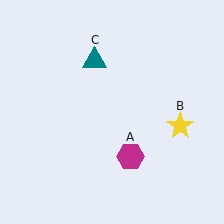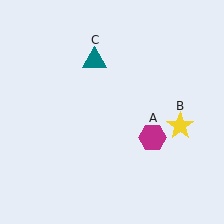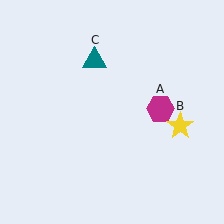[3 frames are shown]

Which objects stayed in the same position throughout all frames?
Yellow star (object B) and teal triangle (object C) remained stationary.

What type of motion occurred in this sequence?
The magenta hexagon (object A) rotated counterclockwise around the center of the scene.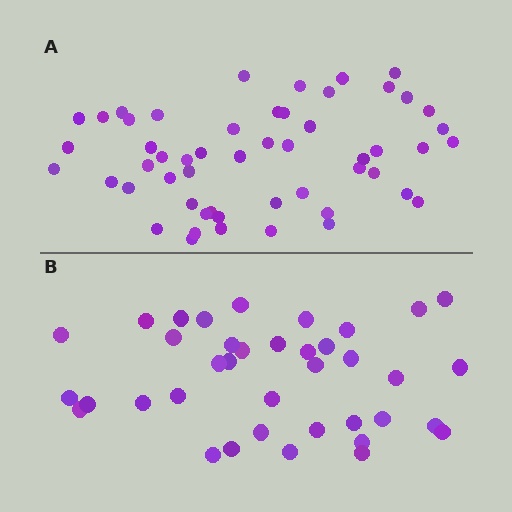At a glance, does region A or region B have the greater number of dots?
Region A (the top region) has more dots.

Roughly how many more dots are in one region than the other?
Region A has approximately 15 more dots than region B.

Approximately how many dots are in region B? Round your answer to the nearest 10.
About 40 dots. (The exact count is 38, which rounds to 40.)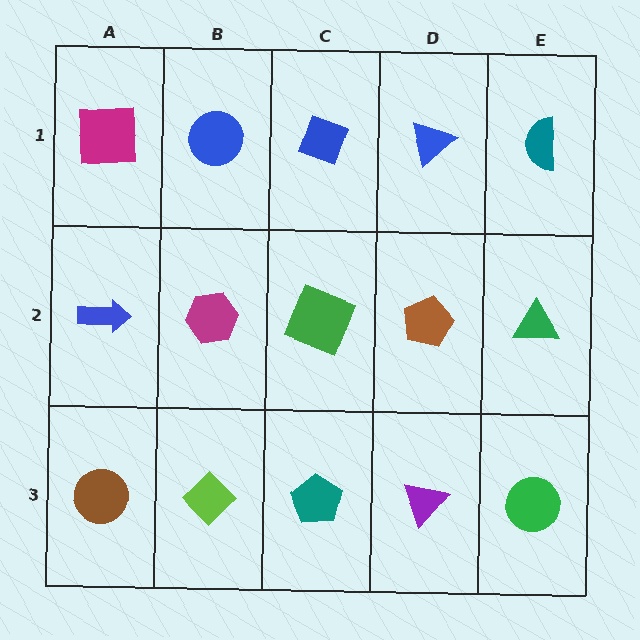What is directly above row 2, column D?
A blue triangle.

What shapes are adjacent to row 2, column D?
A blue triangle (row 1, column D), a purple triangle (row 3, column D), a green square (row 2, column C), a green triangle (row 2, column E).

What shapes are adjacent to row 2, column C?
A blue diamond (row 1, column C), a teal pentagon (row 3, column C), a magenta hexagon (row 2, column B), a brown pentagon (row 2, column D).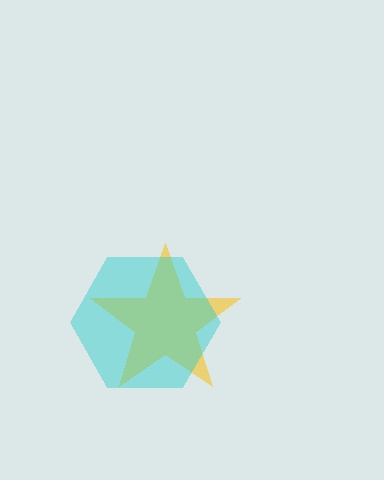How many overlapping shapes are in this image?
There are 2 overlapping shapes in the image.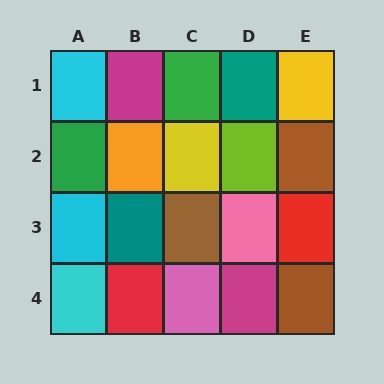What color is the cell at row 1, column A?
Cyan.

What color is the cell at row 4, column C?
Pink.